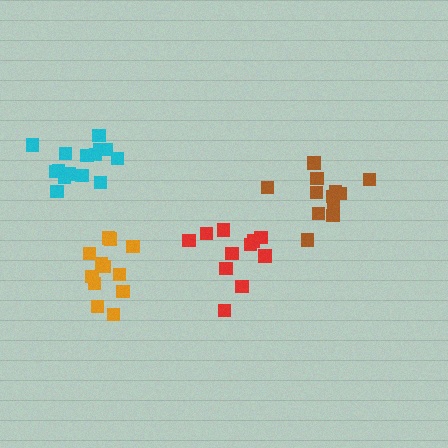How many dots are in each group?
Group 1: 12 dots, Group 2: 11 dots, Group 3: 15 dots, Group 4: 12 dots (50 total).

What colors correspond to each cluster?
The clusters are colored: brown, red, cyan, orange.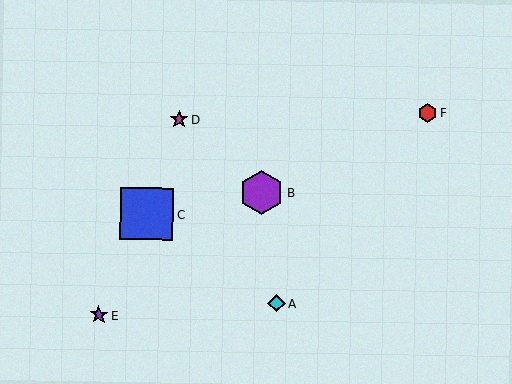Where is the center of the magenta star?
The center of the magenta star is at (179, 119).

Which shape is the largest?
The blue square (labeled C) is the largest.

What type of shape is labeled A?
Shape A is a cyan diamond.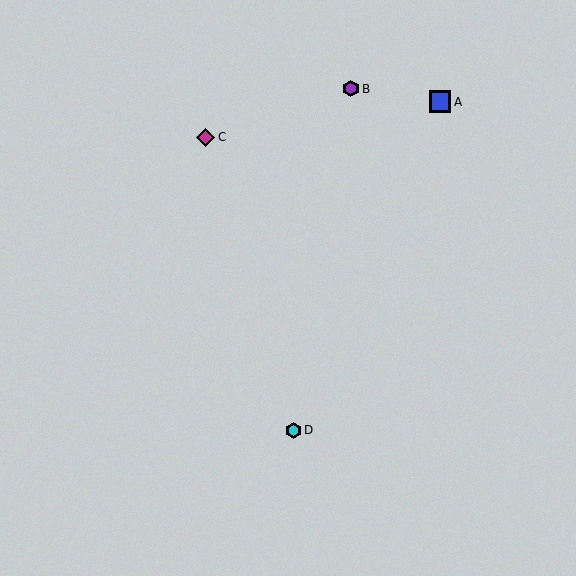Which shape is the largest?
The blue square (labeled A) is the largest.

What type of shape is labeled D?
Shape D is a cyan hexagon.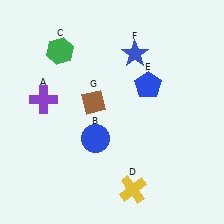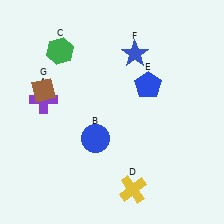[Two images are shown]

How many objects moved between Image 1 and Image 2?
1 object moved between the two images.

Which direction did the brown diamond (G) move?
The brown diamond (G) moved left.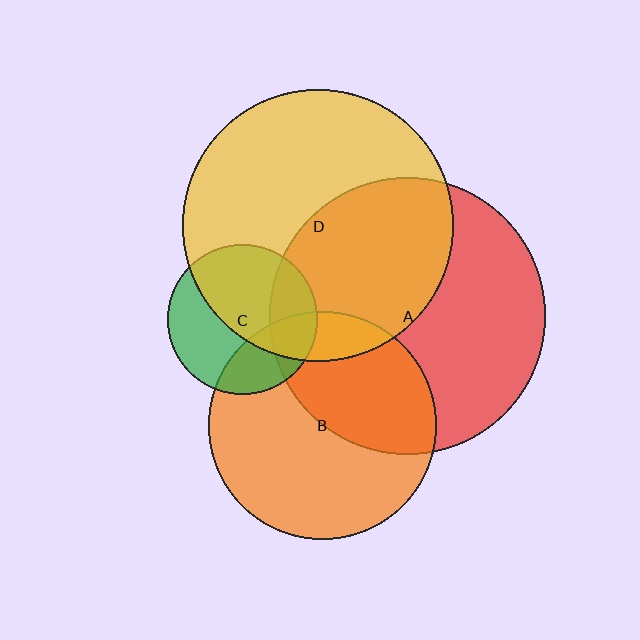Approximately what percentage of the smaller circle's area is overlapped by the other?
Approximately 45%.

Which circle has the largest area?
Circle A (red).